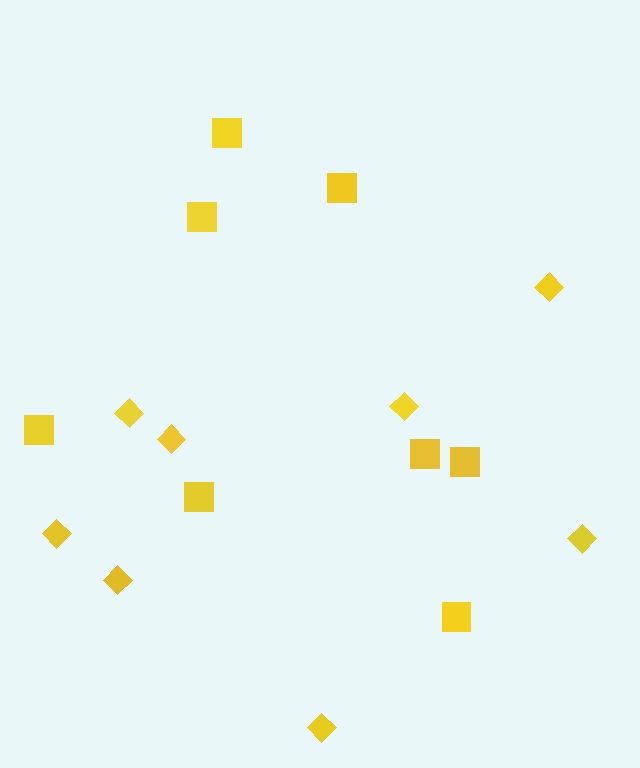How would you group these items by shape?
There are 2 groups: one group of diamonds (8) and one group of squares (8).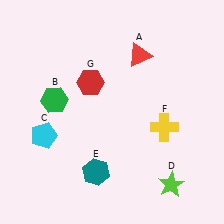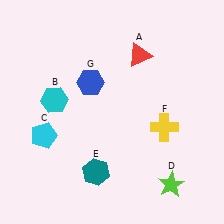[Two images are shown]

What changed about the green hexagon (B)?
In Image 1, B is green. In Image 2, it changed to cyan.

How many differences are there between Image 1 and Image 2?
There are 2 differences between the two images.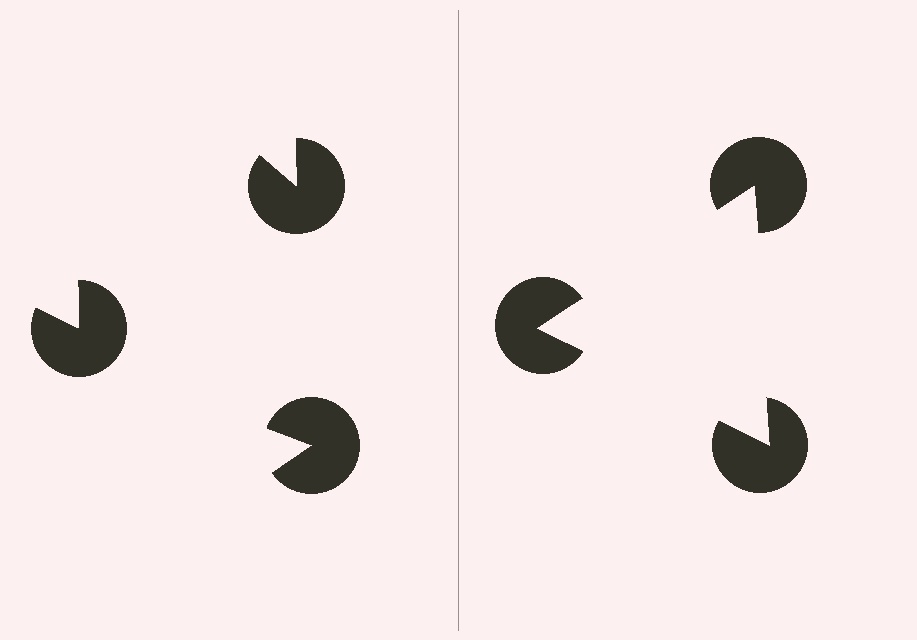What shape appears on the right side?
An illusory triangle.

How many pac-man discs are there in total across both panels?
6 — 3 on each side.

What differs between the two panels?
The pac-man discs are positioned identically on both sides; only the wedge orientations differ. On the right they align to a triangle; on the left they are misaligned.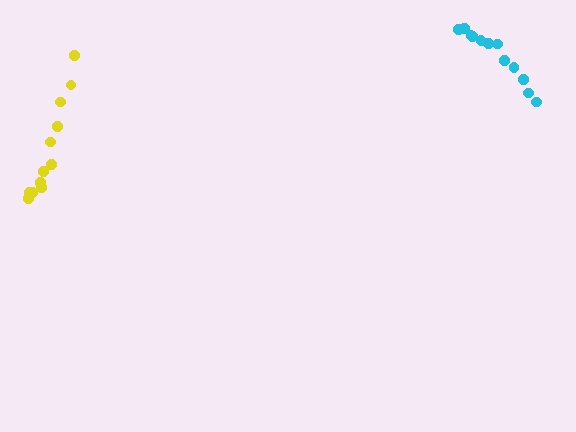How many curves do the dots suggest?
There are 2 distinct paths.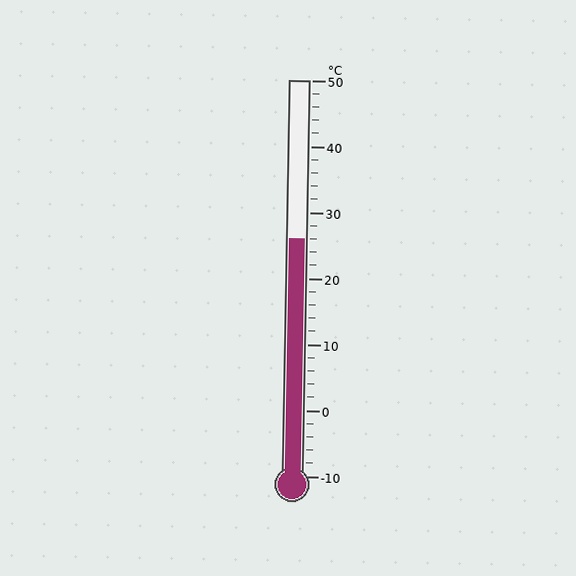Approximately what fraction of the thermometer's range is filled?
The thermometer is filled to approximately 60% of its range.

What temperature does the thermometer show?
The thermometer shows approximately 26°C.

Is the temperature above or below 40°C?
The temperature is below 40°C.